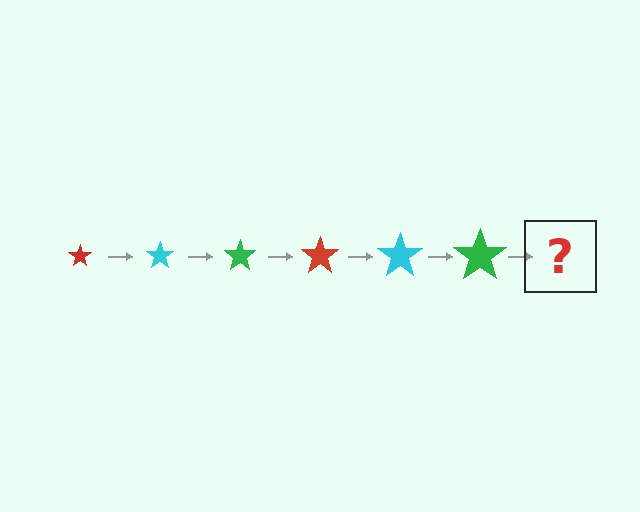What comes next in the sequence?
The next element should be a red star, larger than the previous one.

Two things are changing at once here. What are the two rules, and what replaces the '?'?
The two rules are that the star grows larger each step and the color cycles through red, cyan, and green. The '?' should be a red star, larger than the previous one.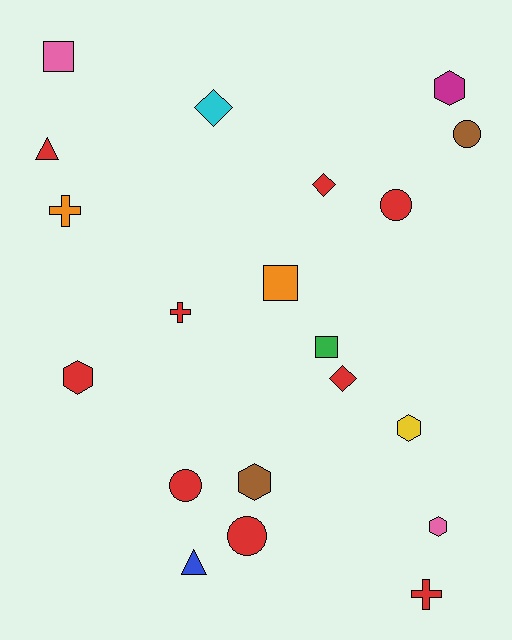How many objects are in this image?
There are 20 objects.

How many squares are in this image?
There are 3 squares.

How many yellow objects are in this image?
There is 1 yellow object.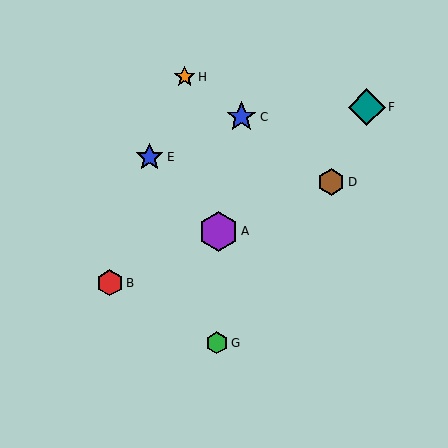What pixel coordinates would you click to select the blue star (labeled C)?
Click at (241, 117) to select the blue star C.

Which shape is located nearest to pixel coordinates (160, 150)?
The blue star (labeled E) at (150, 157) is nearest to that location.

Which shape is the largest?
The purple hexagon (labeled A) is the largest.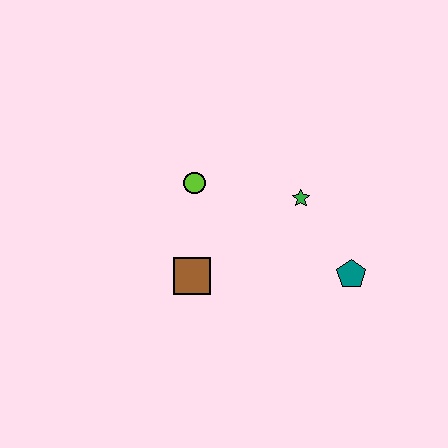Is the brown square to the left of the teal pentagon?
Yes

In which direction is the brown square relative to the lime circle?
The brown square is below the lime circle.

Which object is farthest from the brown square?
The teal pentagon is farthest from the brown square.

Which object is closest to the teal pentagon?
The green star is closest to the teal pentagon.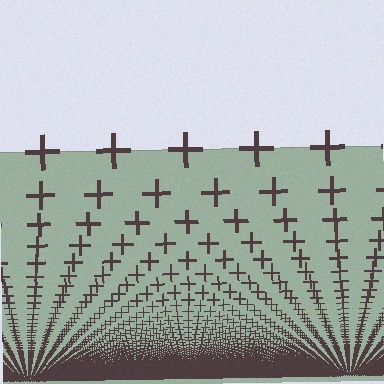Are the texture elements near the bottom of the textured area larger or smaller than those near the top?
Smaller. The gradient is inverted — elements near the bottom are smaller and denser.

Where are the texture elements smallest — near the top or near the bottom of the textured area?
Near the bottom.